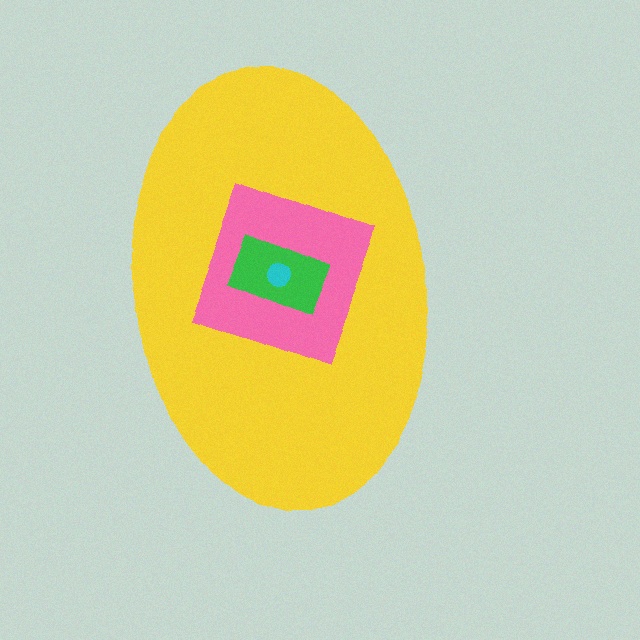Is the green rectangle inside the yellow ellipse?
Yes.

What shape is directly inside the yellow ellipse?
The pink square.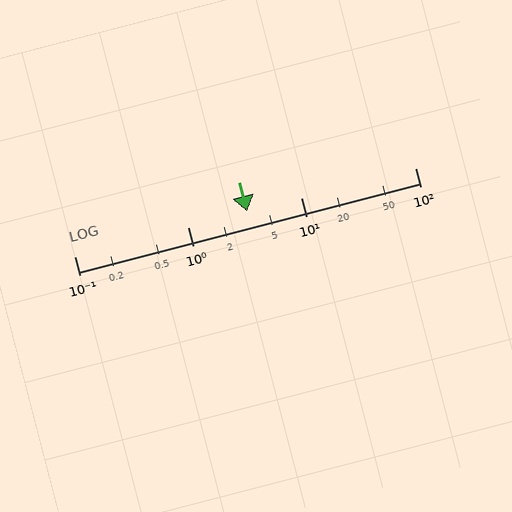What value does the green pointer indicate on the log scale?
The pointer indicates approximately 3.3.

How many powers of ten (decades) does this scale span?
The scale spans 3 decades, from 0.1 to 100.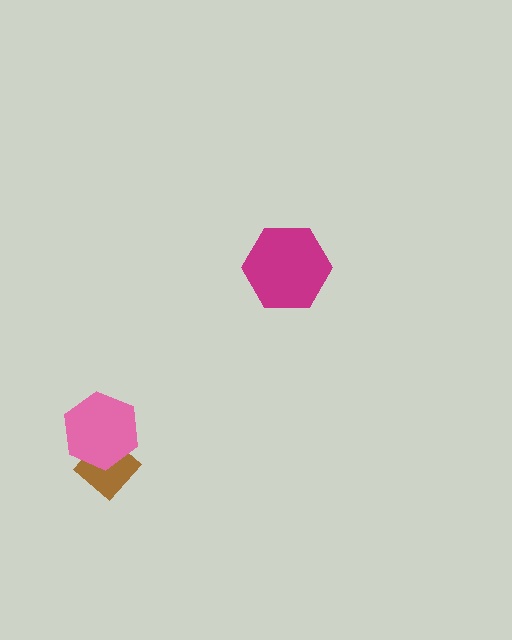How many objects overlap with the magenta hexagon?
0 objects overlap with the magenta hexagon.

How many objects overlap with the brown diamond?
1 object overlaps with the brown diamond.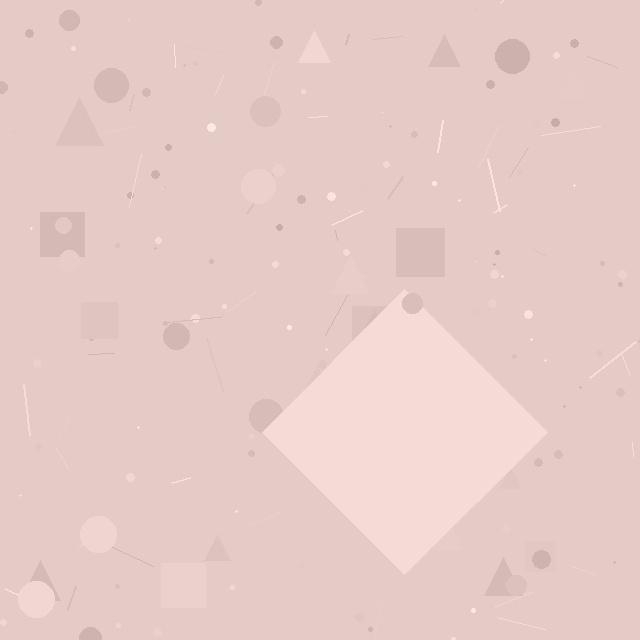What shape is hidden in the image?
A diamond is hidden in the image.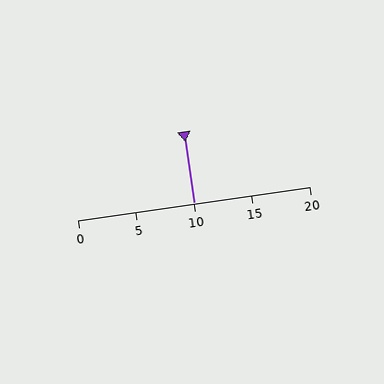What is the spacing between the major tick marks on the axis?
The major ticks are spaced 5 apart.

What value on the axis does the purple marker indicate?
The marker indicates approximately 10.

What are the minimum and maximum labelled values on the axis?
The axis runs from 0 to 20.